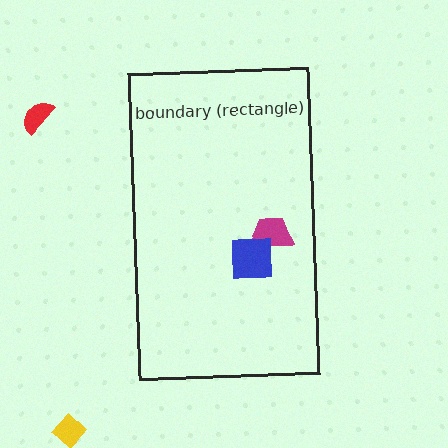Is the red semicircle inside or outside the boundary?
Outside.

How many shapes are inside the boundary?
2 inside, 2 outside.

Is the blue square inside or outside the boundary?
Inside.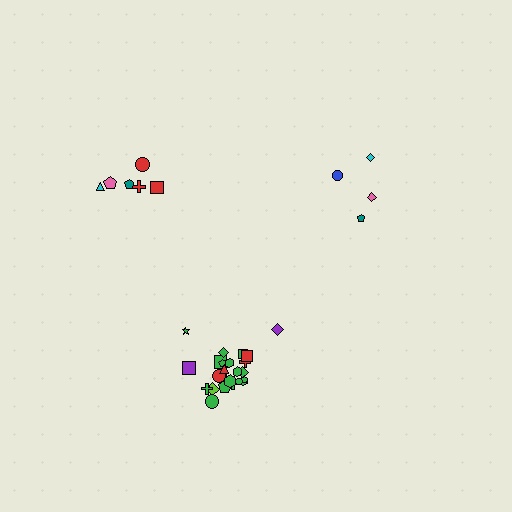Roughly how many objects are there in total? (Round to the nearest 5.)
Roughly 35 objects in total.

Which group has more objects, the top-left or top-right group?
The top-left group.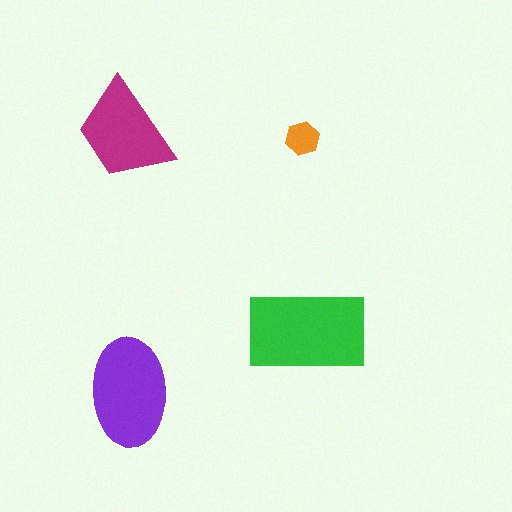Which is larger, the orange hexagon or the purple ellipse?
The purple ellipse.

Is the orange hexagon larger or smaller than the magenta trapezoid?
Smaller.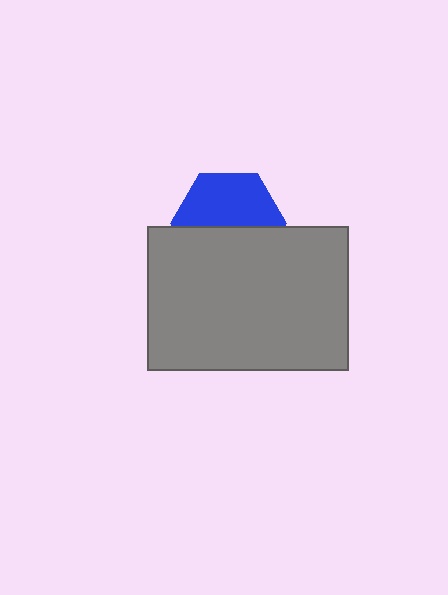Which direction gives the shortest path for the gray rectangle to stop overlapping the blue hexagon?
Moving down gives the shortest separation.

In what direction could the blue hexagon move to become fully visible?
The blue hexagon could move up. That would shift it out from behind the gray rectangle entirely.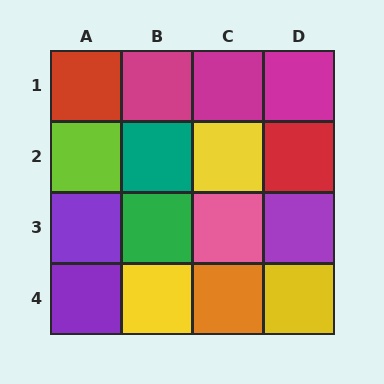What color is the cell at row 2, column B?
Teal.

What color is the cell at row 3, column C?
Pink.